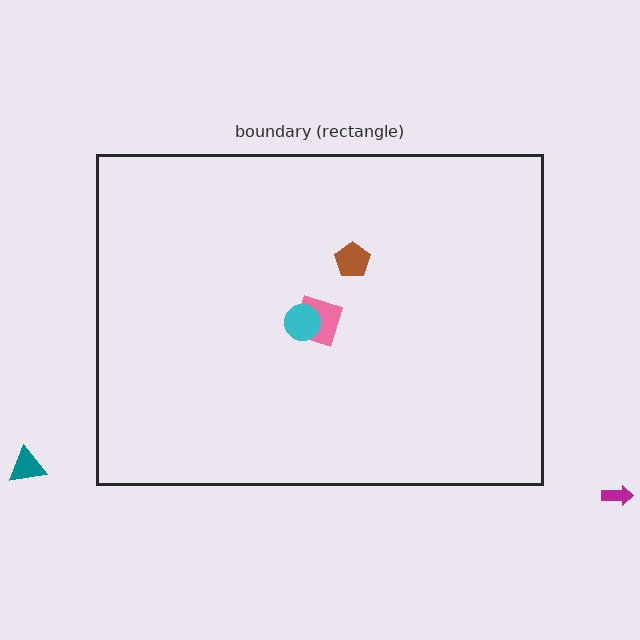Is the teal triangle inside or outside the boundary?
Outside.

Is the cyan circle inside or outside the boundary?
Inside.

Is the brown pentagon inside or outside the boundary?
Inside.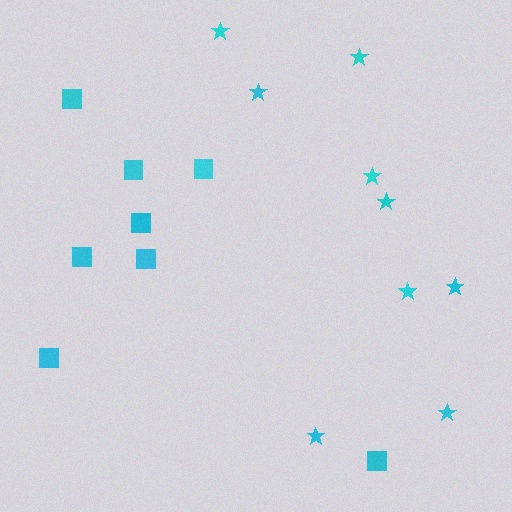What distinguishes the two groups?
There are 2 groups: one group of squares (8) and one group of stars (9).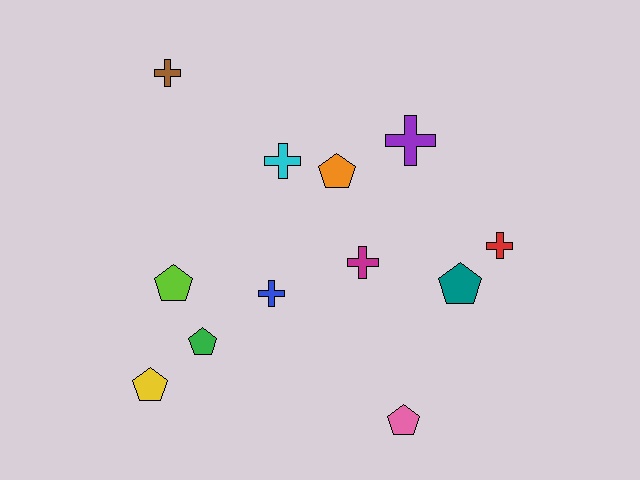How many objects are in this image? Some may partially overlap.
There are 12 objects.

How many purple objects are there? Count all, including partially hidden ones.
There is 1 purple object.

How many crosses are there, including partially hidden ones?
There are 6 crosses.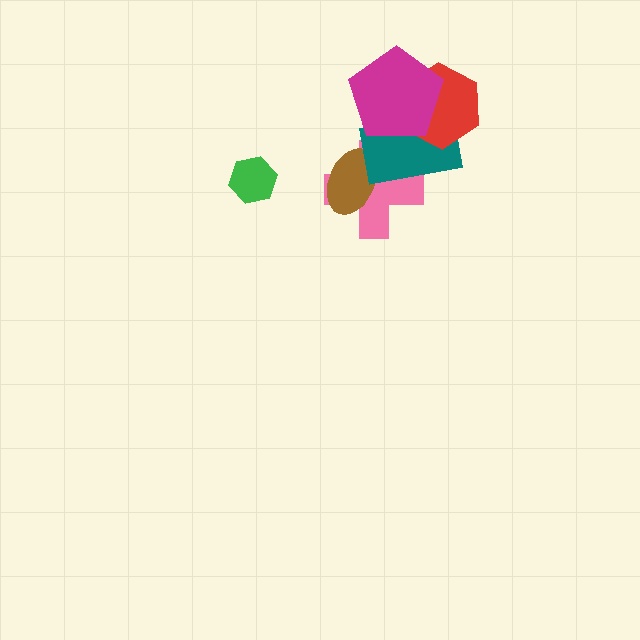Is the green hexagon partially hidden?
No, no other shape covers it.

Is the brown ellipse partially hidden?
Yes, it is partially covered by another shape.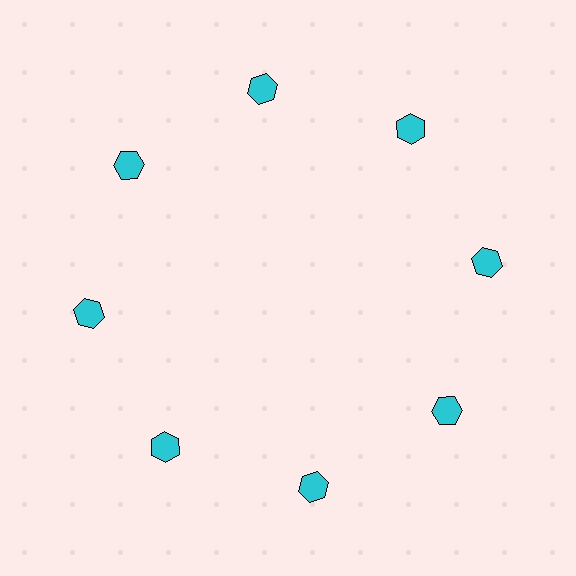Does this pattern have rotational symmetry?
Yes, this pattern has 8-fold rotational symmetry. It looks the same after rotating 45 degrees around the center.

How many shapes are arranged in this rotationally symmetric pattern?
There are 8 shapes, arranged in 8 groups of 1.